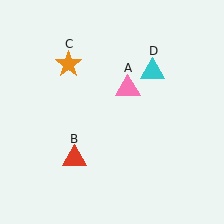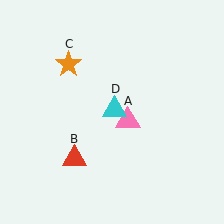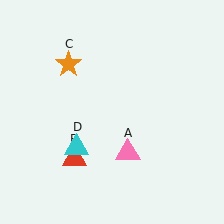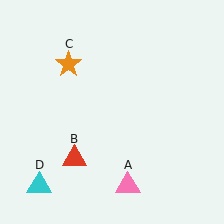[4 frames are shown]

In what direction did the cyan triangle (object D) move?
The cyan triangle (object D) moved down and to the left.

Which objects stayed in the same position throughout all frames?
Red triangle (object B) and orange star (object C) remained stationary.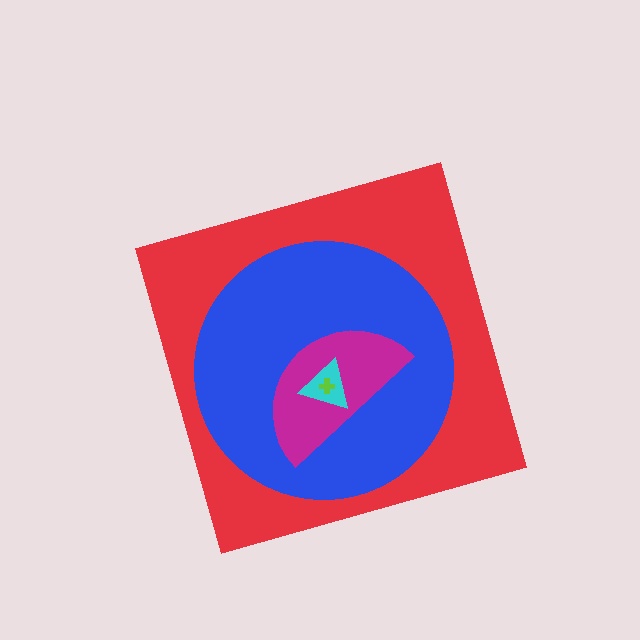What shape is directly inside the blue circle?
The magenta semicircle.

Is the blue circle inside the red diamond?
Yes.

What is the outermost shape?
The red diamond.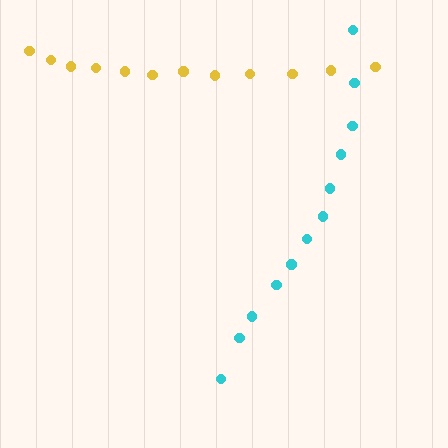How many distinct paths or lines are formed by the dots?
There are 2 distinct paths.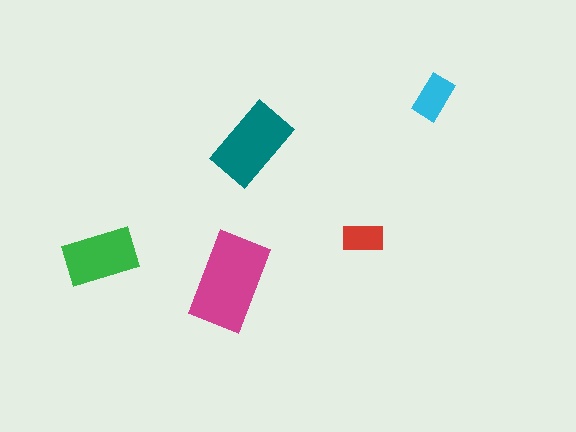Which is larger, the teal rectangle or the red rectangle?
The teal one.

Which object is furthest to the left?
The green rectangle is leftmost.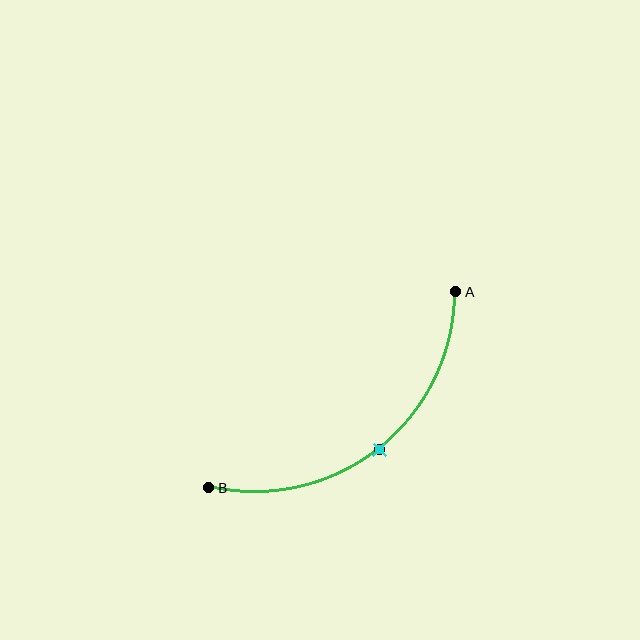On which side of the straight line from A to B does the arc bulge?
The arc bulges below and to the right of the straight line connecting A and B.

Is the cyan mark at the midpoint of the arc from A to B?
Yes. The cyan mark lies on the arc at equal arc-length from both A and B — it is the arc midpoint.